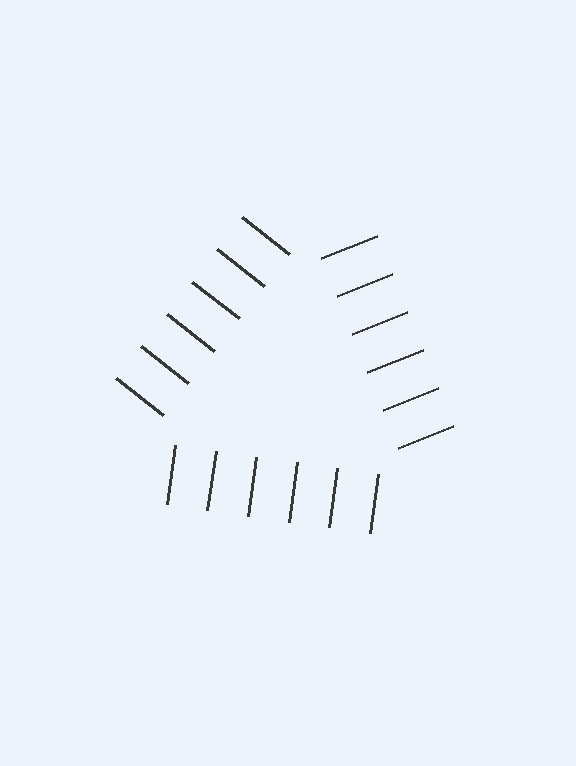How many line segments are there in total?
18 — 6 along each of the 3 edges.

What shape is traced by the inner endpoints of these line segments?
An illusory triangle — the line segments terminate on its edges but no continuous stroke is drawn.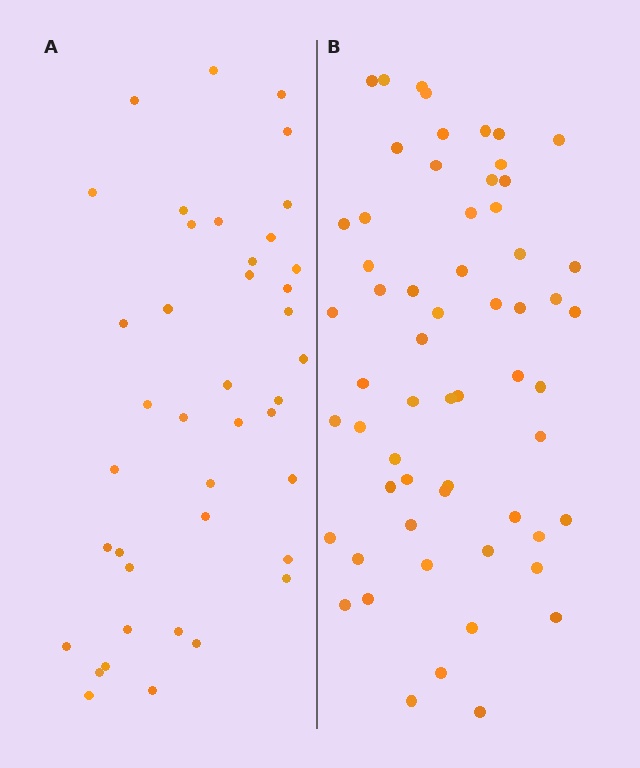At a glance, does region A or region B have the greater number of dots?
Region B (the right region) has more dots.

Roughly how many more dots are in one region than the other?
Region B has approximately 20 more dots than region A.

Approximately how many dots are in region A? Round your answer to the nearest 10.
About 40 dots. (The exact count is 41, which rounds to 40.)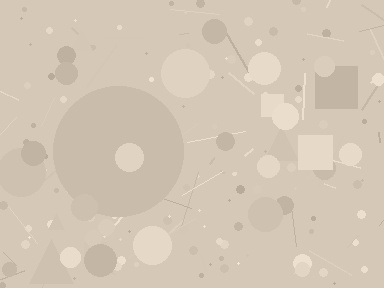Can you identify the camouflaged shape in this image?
The camouflaged shape is a circle.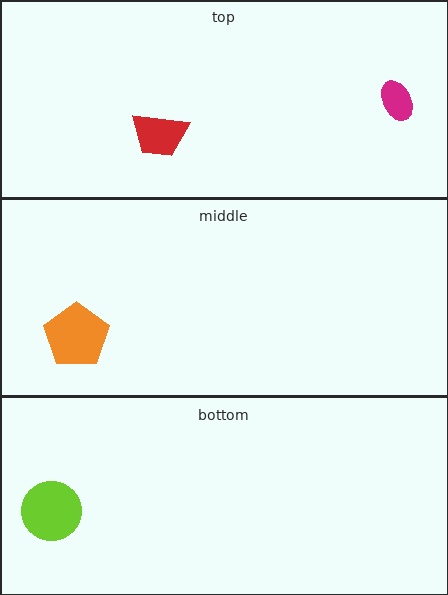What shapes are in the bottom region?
The lime circle.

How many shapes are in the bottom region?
1.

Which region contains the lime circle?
The bottom region.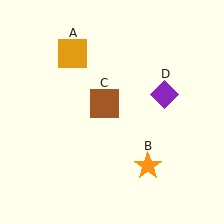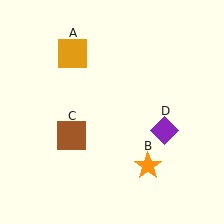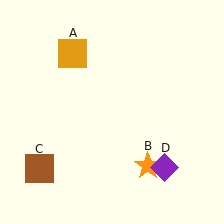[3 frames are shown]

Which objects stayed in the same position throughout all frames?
Orange square (object A) and orange star (object B) remained stationary.